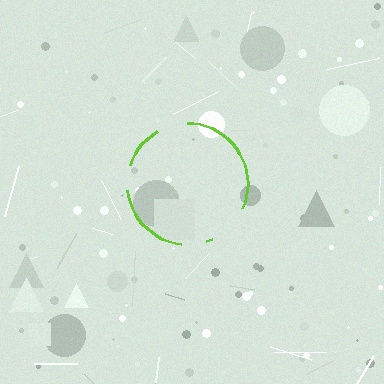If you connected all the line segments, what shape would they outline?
They would outline a circle.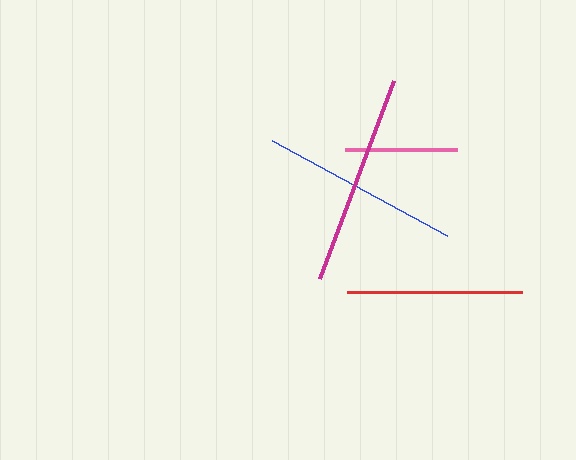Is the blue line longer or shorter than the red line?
The blue line is longer than the red line.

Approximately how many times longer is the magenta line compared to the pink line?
The magenta line is approximately 1.9 times the length of the pink line.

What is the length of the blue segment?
The blue segment is approximately 200 pixels long.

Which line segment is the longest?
The magenta line is the longest at approximately 212 pixels.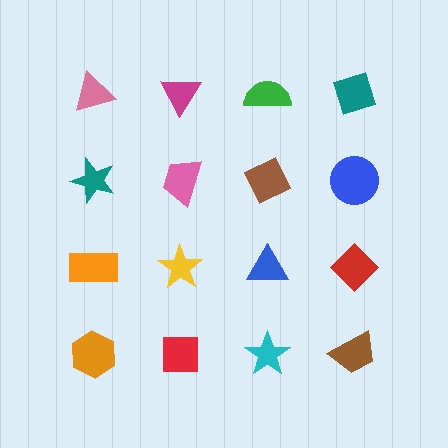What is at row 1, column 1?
A pink triangle.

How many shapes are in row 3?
4 shapes.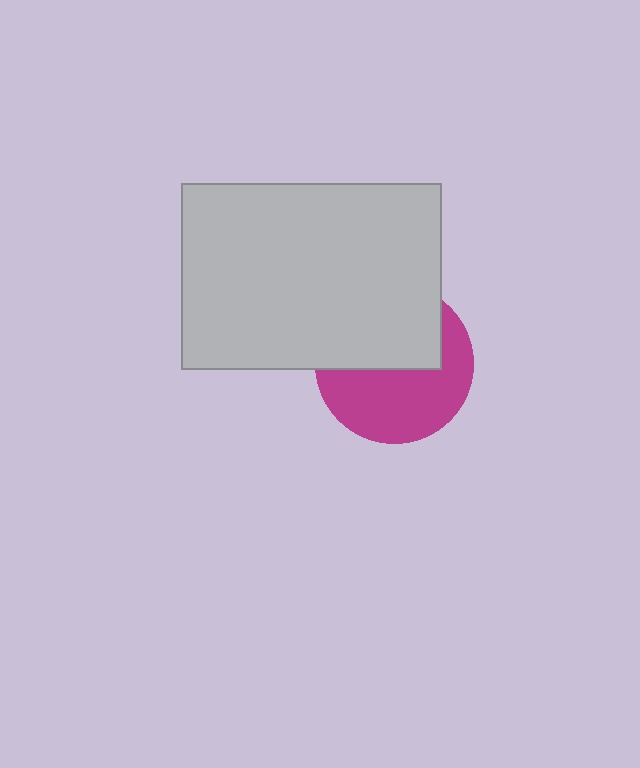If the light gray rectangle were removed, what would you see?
You would see the complete magenta circle.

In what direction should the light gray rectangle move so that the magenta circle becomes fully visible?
The light gray rectangle should move up. That is the shortest direction to clear the overlap and leave the magenta circle fully visible.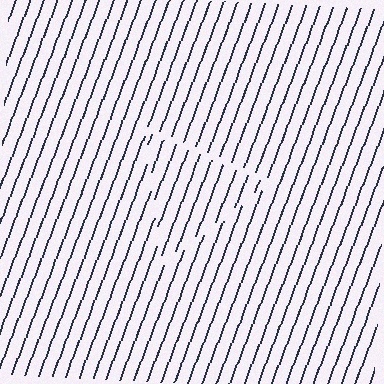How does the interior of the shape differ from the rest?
The interior of the shape contains the same grating, shifted by half a period — the contour is defined by the phase discontinuity where line-ends from the inner and outer gratings abut.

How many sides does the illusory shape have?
3 sides — the line-ends trace a triangle.